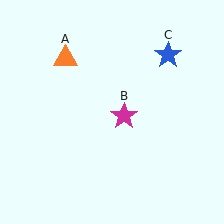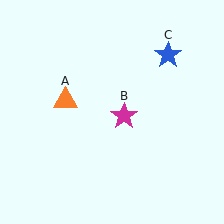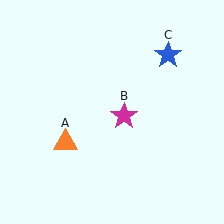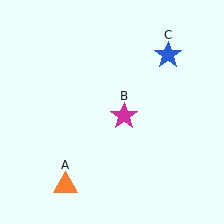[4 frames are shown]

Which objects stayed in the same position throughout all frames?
Magenta star (object B) and blue star (object C) remained stationary.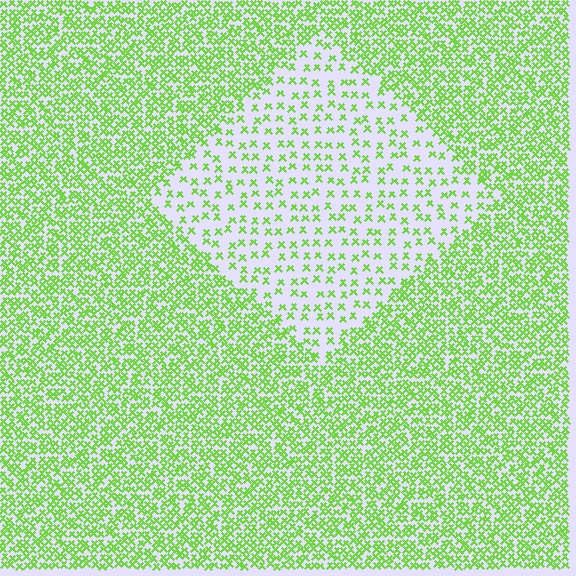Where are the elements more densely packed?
The elements are more densely packed outside the diamond boundary.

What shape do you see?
I see a diamond.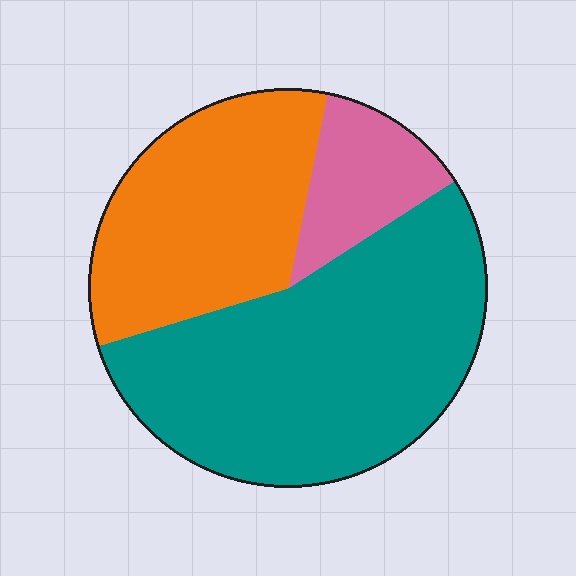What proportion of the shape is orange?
Orange covers 33% of the shape.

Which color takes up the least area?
Pink, at roughly 15%.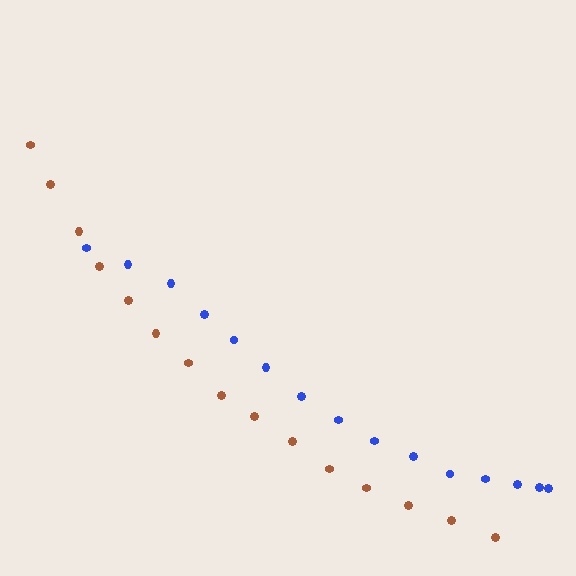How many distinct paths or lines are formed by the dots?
There are 2 distinct paths.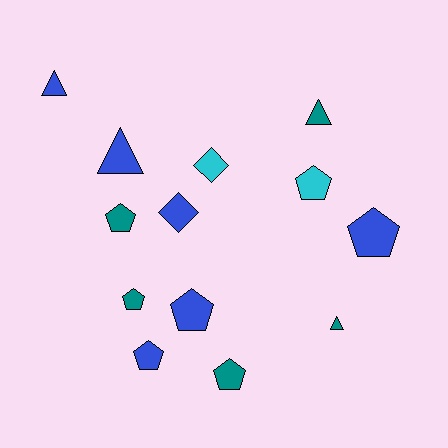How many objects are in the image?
There are 13 objects.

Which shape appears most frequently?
Pentagon, with 7 objects.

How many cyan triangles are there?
There are no cyan triangles.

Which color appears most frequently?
Blue, with 6 objects.